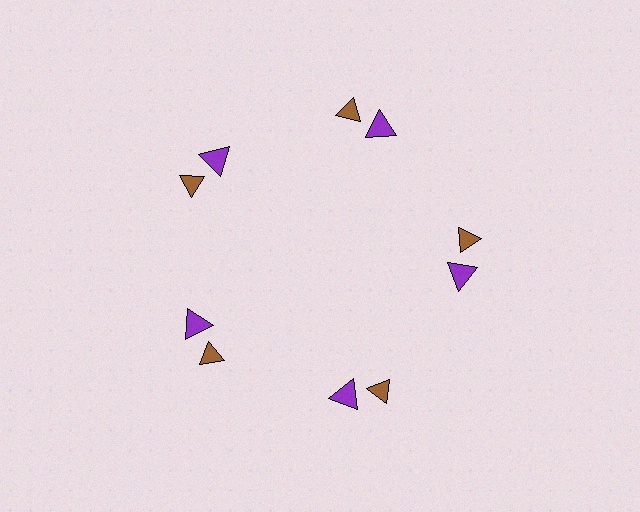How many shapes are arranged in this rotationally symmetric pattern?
There are 10 shapes, arranged in 5 groups of 2.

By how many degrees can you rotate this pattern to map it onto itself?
The pattern maps onto itself every 72 degrees of rotation.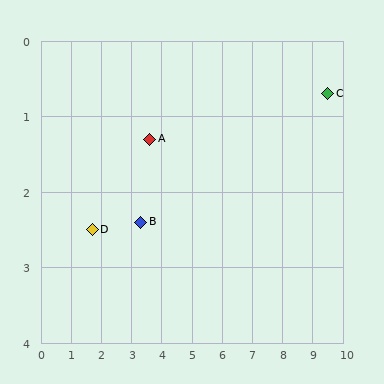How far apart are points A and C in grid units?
Points A and C are about 5.9 grid units apart.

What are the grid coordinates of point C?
Point C is at approximately (9.5, 0.7).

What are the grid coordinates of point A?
Point A is at approximately (3.6, 1.3).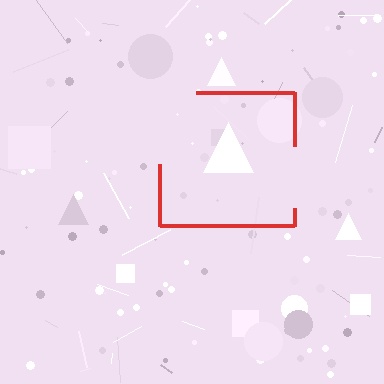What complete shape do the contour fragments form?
The contour fragments form a square.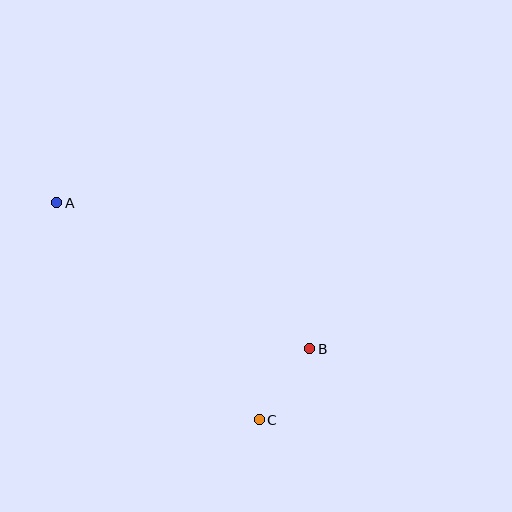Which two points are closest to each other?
Points B and C are closest to each other.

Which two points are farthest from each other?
Points A and C are farthest from each other.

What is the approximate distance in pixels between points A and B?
The distance between A and B is approximately 292 pixels.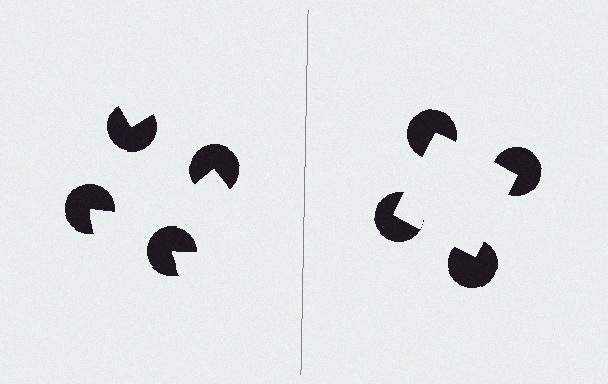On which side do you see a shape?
An illusory square appears on the right side. On the left side the wedge cuts are rotated, so no coherent shape forms.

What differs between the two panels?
The pac-man discs are positioned identically on both sides; only the wedge orientations differ. On the right they align to a square; on the left they are misaligned.